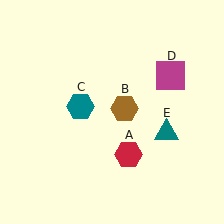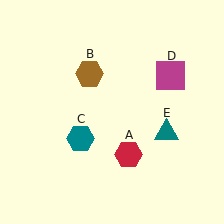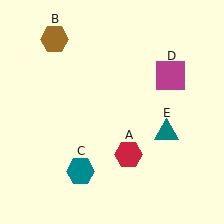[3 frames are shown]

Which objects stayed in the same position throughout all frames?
Red hexagon (object A) and magenta square (object D) and teal triangle (object E) remained stationary.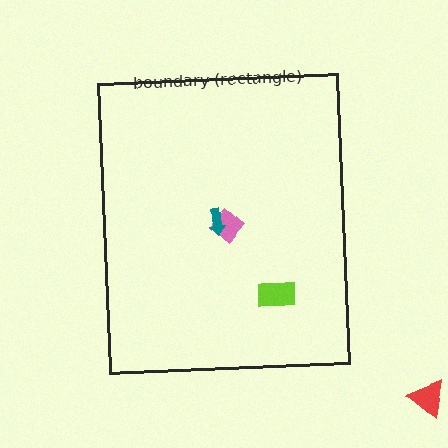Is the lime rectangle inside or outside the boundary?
Inside.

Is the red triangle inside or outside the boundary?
Outside.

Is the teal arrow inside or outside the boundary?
Inside.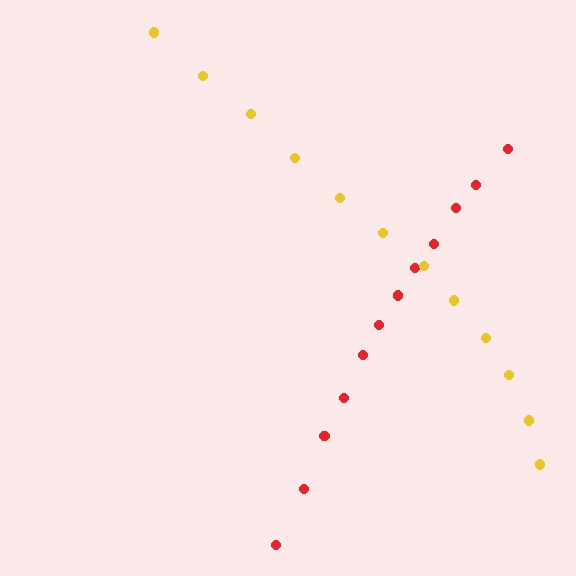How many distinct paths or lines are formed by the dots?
There are 2 distinct paths.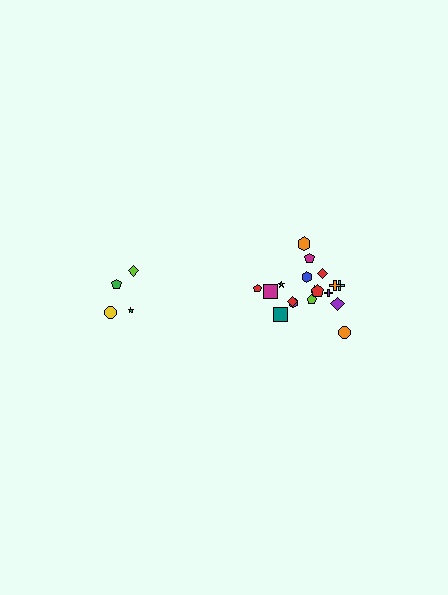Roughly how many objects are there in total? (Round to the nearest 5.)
Roughly 20 objects in total.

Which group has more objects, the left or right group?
The right group.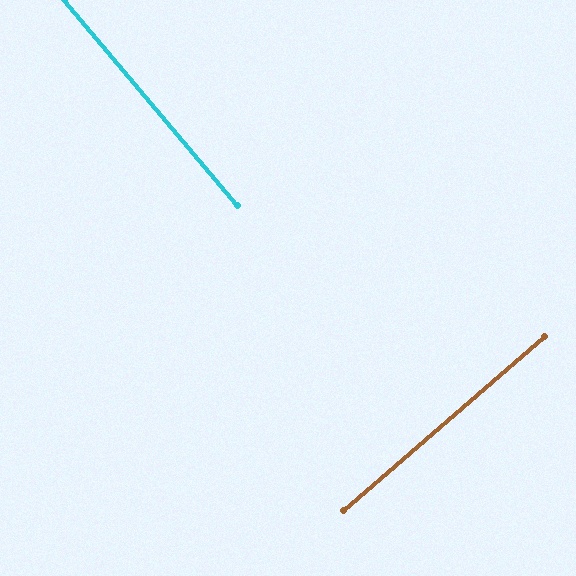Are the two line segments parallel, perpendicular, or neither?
Perpendicular — they meet at approximately 89°.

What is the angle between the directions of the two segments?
Approximately 89 degrees.